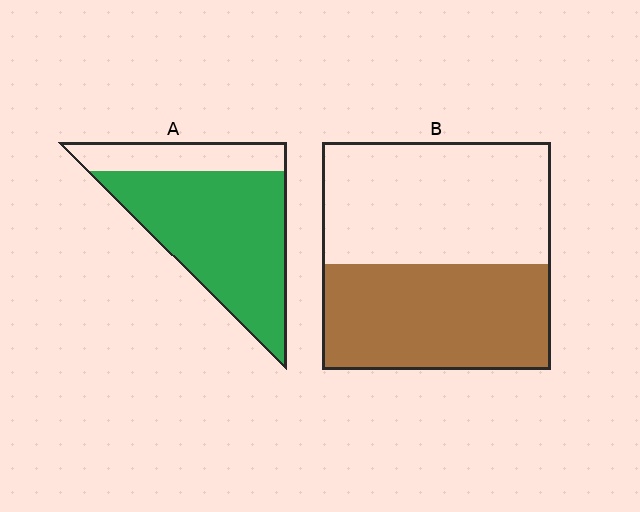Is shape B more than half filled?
Roughly half.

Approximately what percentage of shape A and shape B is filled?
A is approximately 75% and B is approximately 45%.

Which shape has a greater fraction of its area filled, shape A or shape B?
Shape A.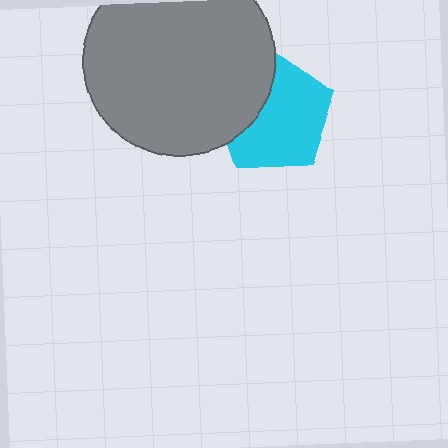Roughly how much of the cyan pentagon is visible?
Most of it is visible (roughly 67%).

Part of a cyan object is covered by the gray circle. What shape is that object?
It is a pentagon.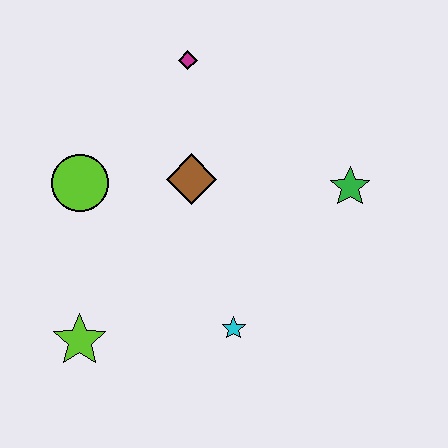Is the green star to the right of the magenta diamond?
Yes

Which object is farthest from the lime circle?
The green star is farthest from the lime circle.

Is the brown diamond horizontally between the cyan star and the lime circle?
Yes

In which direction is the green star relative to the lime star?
The green star is to the right of the lime star.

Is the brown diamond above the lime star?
Yes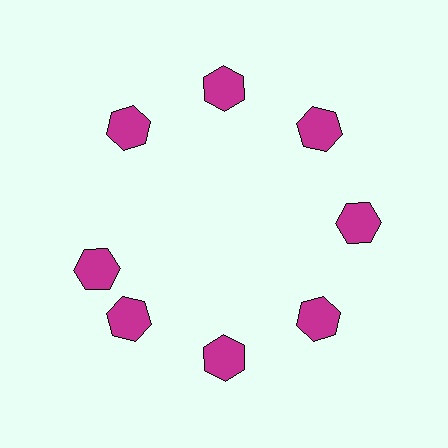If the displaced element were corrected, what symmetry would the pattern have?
It would have 8-fold rotational symmetry — the pattern would map onto itself every 45 degrees.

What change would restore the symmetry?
The symmetry would be restored by rotating it back into even spacing with its neighbors so that all 8 hexagons sit at equal angles and equal distance from the center.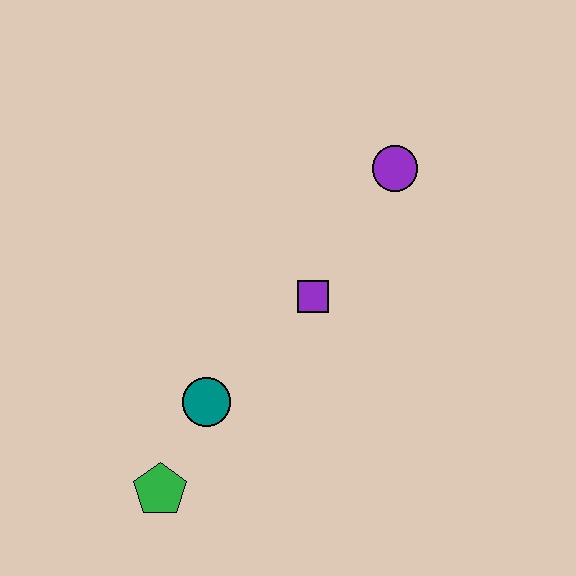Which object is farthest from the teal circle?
The purple circle is farthest from the teal circle.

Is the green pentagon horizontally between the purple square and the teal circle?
No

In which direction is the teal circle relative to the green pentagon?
The teal circle is above the green pentagon.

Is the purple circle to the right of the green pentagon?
Yes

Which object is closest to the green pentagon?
The teal circle is closest to the green pentagon.